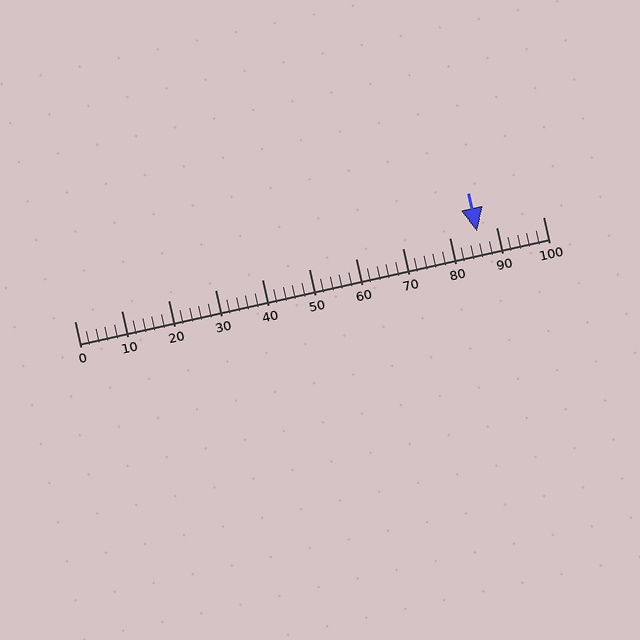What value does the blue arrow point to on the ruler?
The blue arrow points to approximately 86.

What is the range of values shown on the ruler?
The ruler shows values from 0 to 100.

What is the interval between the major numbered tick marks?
The major tick marks are spaced 10 units apart.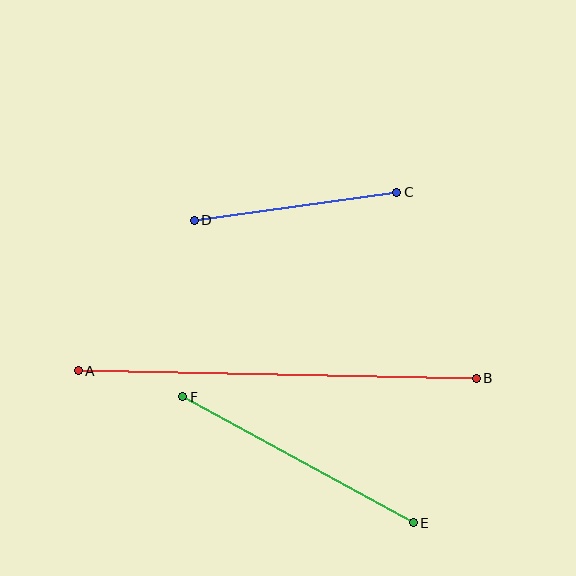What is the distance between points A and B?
The distance is approximately 398 pixels.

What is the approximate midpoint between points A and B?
The midpoint is at approximately (277, 374) pixels.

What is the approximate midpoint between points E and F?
The midpoint is at approximately (298, 460) pixels.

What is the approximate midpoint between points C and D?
The midpoint is at approximately (295, 206) pixels.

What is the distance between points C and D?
The distance is approximately 205 pixels.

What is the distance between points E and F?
The distance is approximately 263 pixels.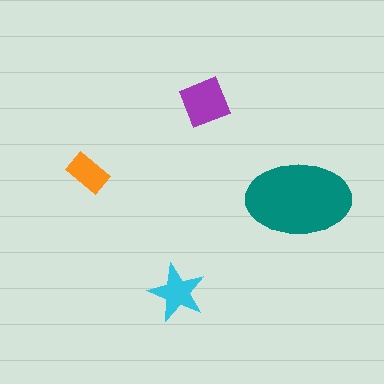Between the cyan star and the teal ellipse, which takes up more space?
The teal ellipse.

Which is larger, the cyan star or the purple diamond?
The purple diamond.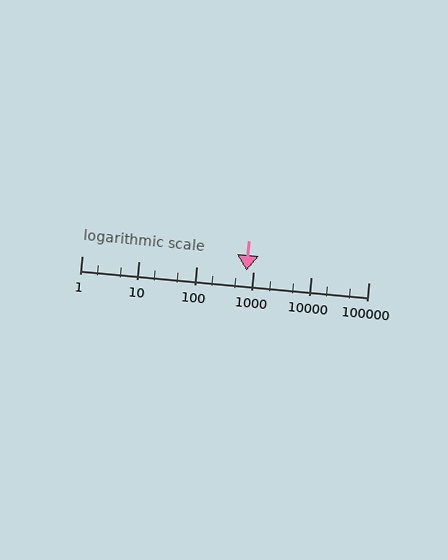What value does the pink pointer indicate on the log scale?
The pointer indicates approximately 740.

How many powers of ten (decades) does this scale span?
The scale spans 5 decades, from 1 to 100000.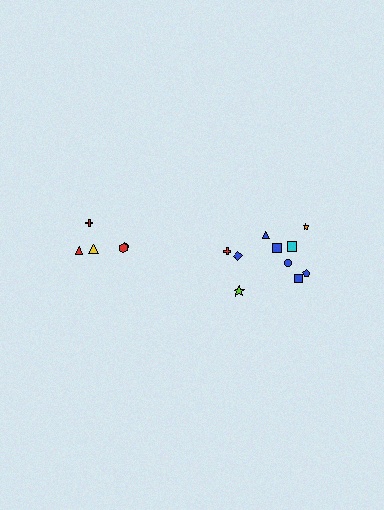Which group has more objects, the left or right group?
The right group.